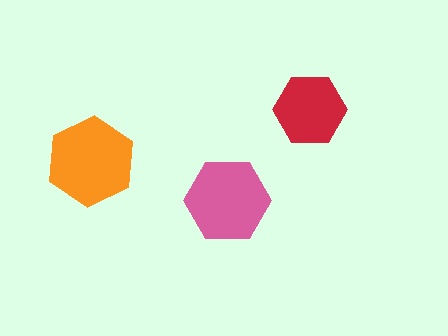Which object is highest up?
The red hexagon is topmost.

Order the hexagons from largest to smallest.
the orange one, the pink one, the red one.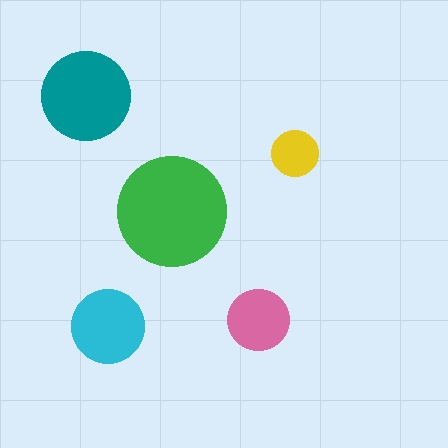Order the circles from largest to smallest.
the green one, the teal one, the cyan one, the pink one, the yellow one.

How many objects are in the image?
There are 5 objects in the image.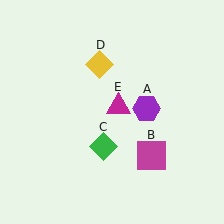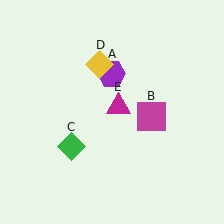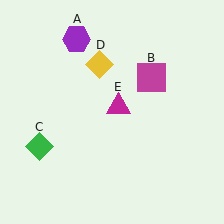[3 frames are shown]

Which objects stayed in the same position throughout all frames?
Yellow diamond (object D) and magenta triangle (object E) remained stationary.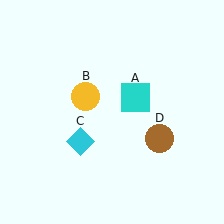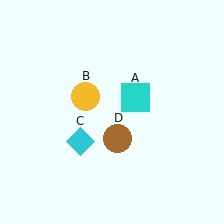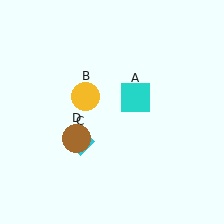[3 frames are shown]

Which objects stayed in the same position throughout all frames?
Cyan square (object A) and yellow circle (object B) and cyan diamond (object C) remained stationary.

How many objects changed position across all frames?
1 object changed position: brown circle (object D).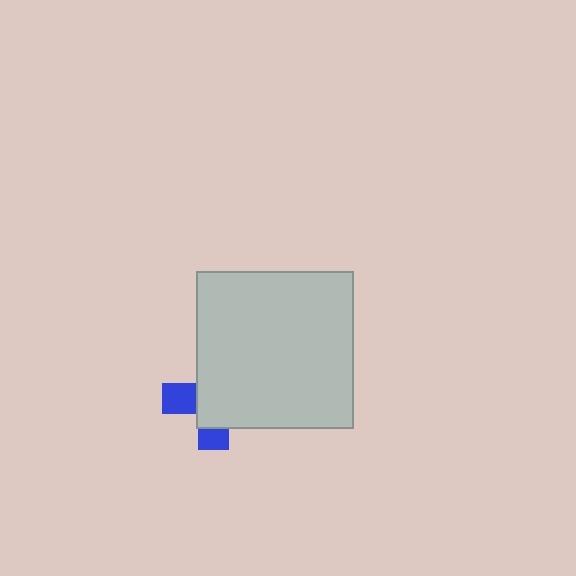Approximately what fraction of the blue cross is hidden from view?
Roughly 69% of the blue cross is hidden behind the light gray square.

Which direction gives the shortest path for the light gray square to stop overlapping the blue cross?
Moving toward the upper-right gives the shortest separation.